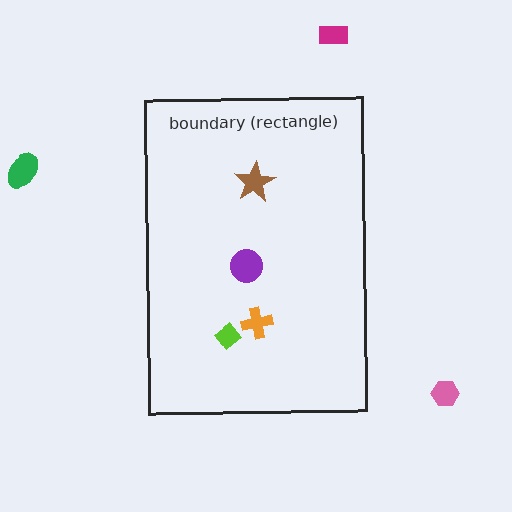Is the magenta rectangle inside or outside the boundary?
Outside.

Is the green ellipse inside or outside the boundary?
Outside.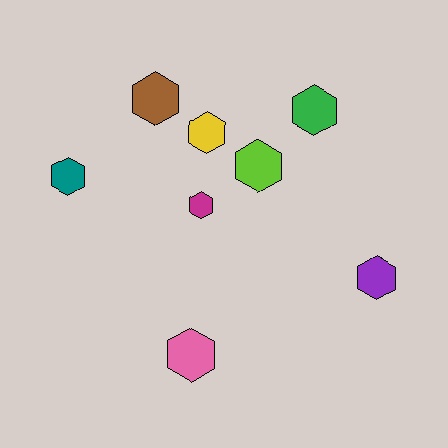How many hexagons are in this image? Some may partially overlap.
There are 8 hexagons.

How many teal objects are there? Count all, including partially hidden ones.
There is 1 teal object.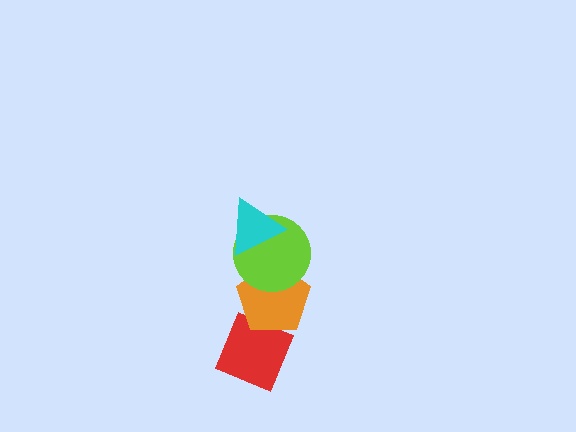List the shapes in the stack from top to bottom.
From top to bottom: the cyan triangle, the lime circle, the orange pentagon, the red diamond.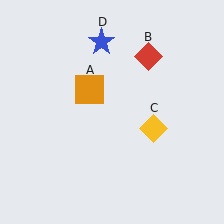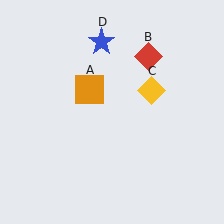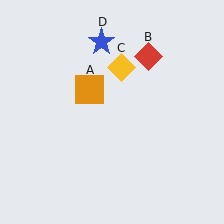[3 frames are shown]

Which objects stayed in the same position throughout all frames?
Orange square (object A) and red diamond (object B) and blue star (object D) remained stationary.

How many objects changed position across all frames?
1 object changed position: yellow diamond (object C).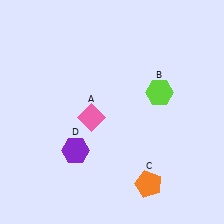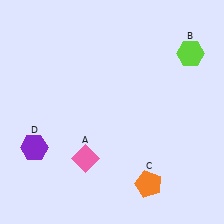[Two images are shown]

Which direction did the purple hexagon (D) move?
The purple hexagon (D) moved left.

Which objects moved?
The objects that moved are: the pink diamond (A), the lime hexagon (B), the purple hexagon (D).